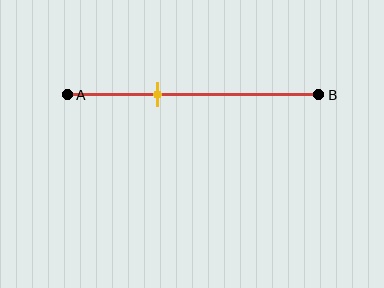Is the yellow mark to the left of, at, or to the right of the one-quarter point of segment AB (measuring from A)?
The yellow mark is to the right of the one-quarter point of segment AB.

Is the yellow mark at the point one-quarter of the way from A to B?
No, the mark is at about 35% from A, not at the 25% one-quarter point.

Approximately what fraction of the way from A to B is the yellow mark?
The yellow mark is approximately 35% of the way from A to B.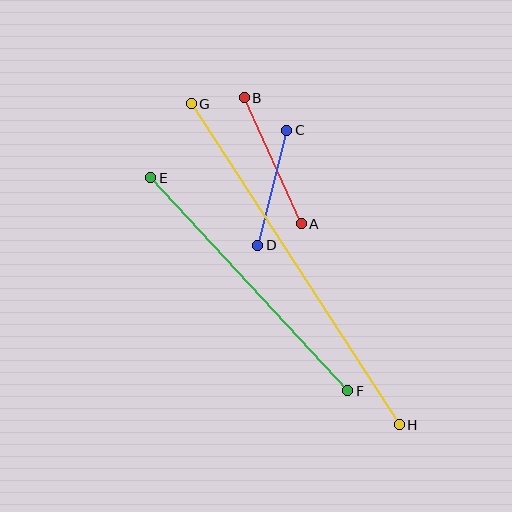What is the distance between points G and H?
The distance is approximately 382 pixels.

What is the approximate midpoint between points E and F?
The midpoint is at approximately (249, 284) pixels.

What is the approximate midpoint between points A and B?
The midpoint is at approximately (273, 161) pixels.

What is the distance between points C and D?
The distance is approximately 119 pixels.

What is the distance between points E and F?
The distance is approximately 290 pixels.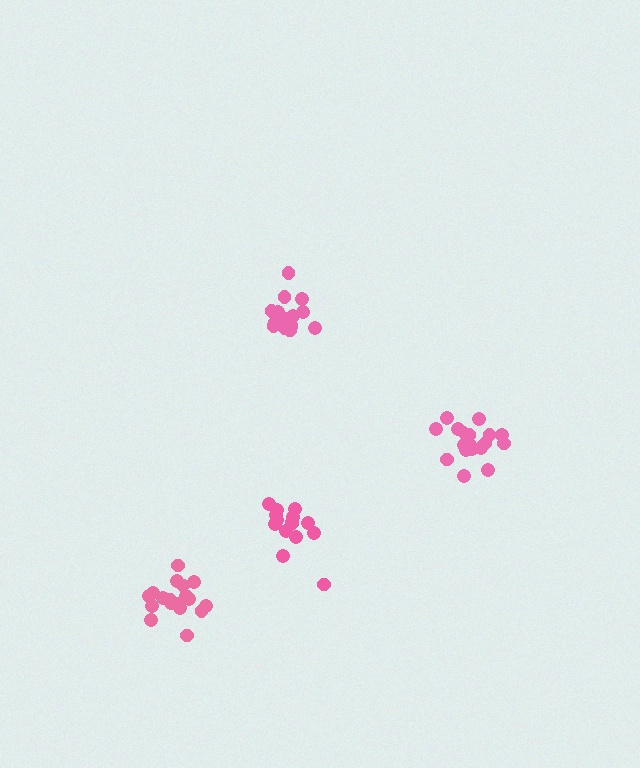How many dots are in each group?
Group 1: 16 dots, Group 2: 18 dots, Group 3: 18 dots, Group 4: 15 dots (67 total).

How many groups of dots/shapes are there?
There are 4 groups.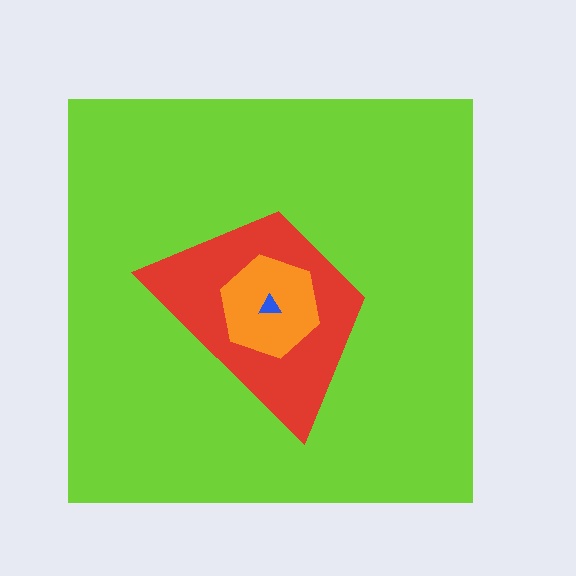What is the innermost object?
The blue triangle.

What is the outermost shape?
The lime square.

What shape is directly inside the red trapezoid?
The orange hexagon.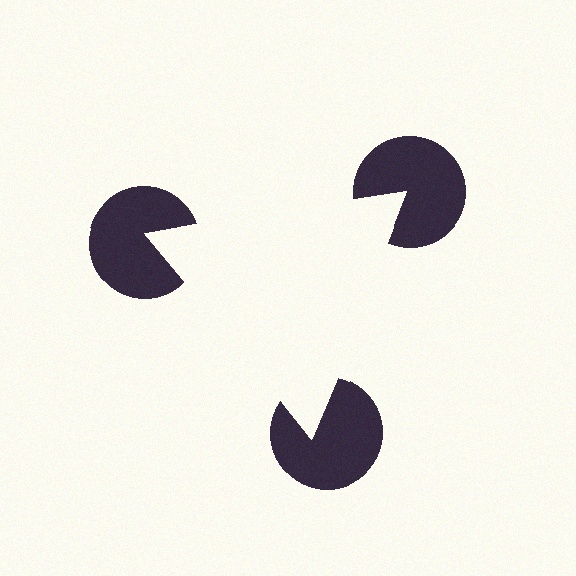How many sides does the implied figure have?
3 sides.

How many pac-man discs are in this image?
There are 3 — one at each vertex of the illusory triangle.